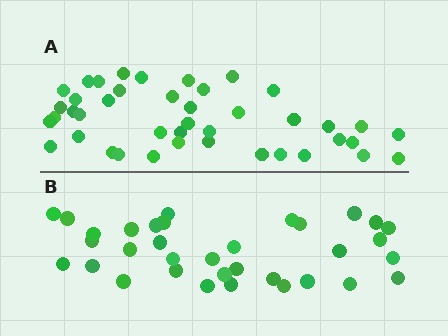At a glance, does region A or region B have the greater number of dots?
Region A (the top region) has more dots.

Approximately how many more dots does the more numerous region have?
Region A has roughly 8 or so more dots than region B.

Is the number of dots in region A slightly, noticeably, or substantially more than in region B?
Region A has only slightly more — the two regions are fairly close. The ratio is roughly 1.2 to 1.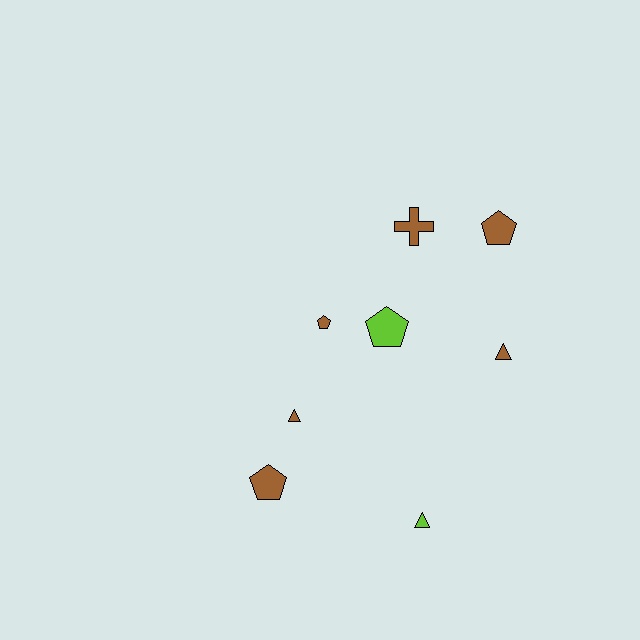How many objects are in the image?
There are 8 objects.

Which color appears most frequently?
Brown, with 6 objects.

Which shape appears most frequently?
Pentagon, with 4 objects.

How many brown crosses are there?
There is 1 brown cross.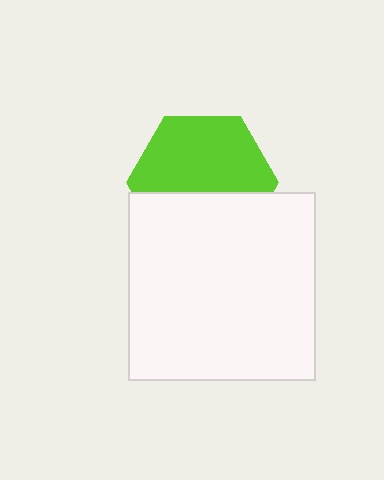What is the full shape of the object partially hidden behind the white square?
The partially hidden object is a lime hexagon.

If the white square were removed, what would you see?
You would see the complete lime hexagon.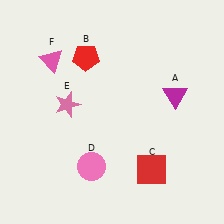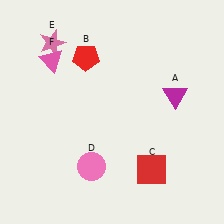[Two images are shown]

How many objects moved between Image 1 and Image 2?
1 object moved between the two images.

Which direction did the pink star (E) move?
The pink star (E) moved up.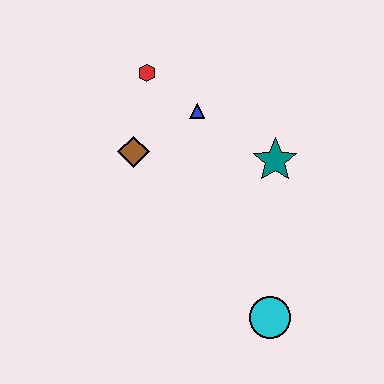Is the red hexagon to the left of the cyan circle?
Yes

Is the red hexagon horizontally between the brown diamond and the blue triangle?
Yes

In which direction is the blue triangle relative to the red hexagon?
The blue triangle is to the right of the red hexagon.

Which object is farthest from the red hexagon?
The cyan circle is farthest from the red hexagon.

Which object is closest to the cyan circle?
The teal star is closest to the cyan circle.